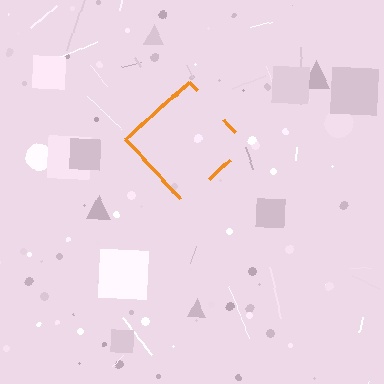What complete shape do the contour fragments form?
The contour fragments form a diamond.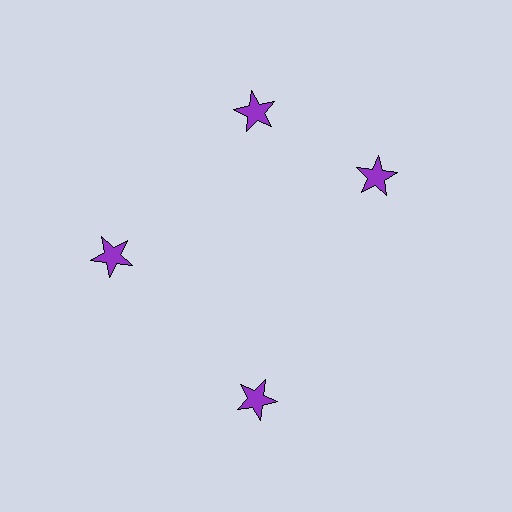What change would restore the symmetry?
The symmetry would be restored by rotating it back into even spacing with its neighbors so that all 4 stars sit at equal angles and equal distance from the center.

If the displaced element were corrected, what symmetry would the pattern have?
It would have 4-fold rotational symmetry — the pattern would map onto itself every 90 degrees.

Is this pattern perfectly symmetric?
No. The 4 purple stars are arranged in a ring, but one element near the 3 o'clock position is rotated out of alignment along the ring, breaking the 4-fold rotational symmetry.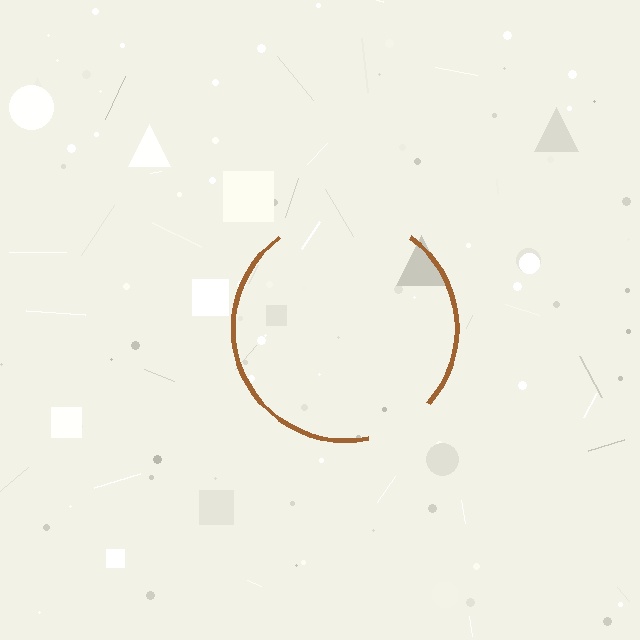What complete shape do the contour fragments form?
The contour fragments form a circle.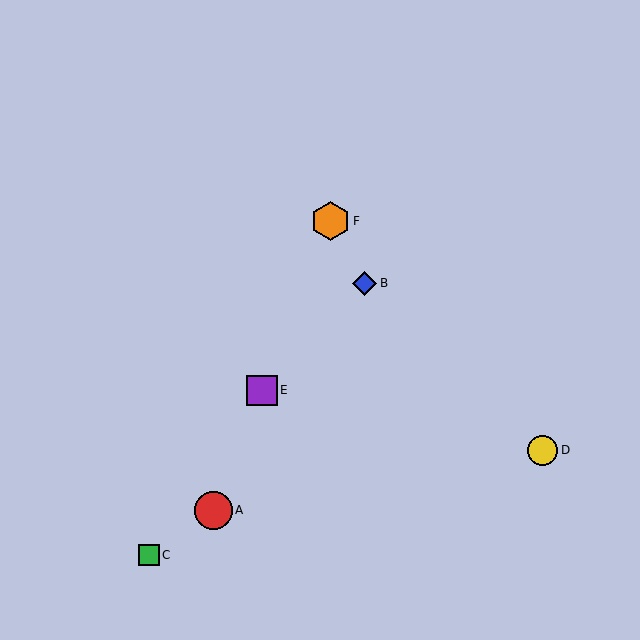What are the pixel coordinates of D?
Object D is at (543, 450).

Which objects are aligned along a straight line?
Objects A, E, F are aligned along a straight line.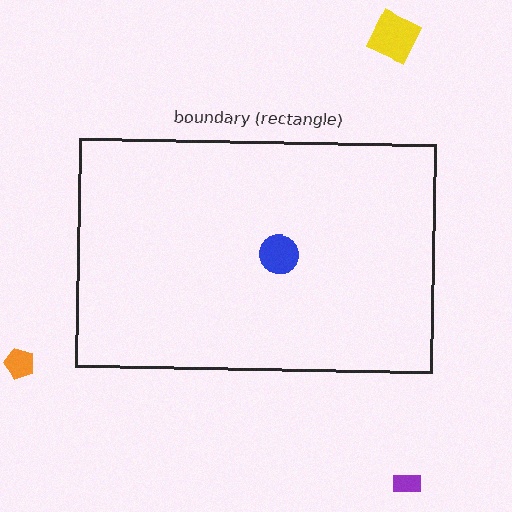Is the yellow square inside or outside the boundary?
Outside.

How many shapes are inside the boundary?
1 inside, 3 outside.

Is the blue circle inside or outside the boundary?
Inside.